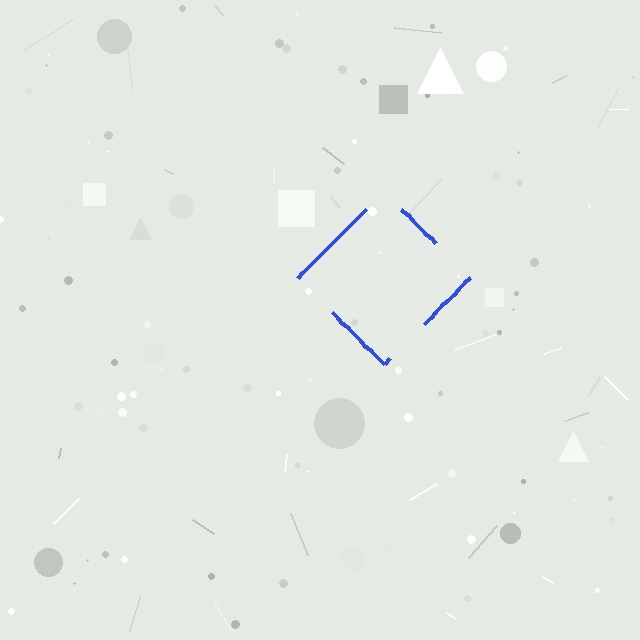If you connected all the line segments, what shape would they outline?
They would outline a diamond.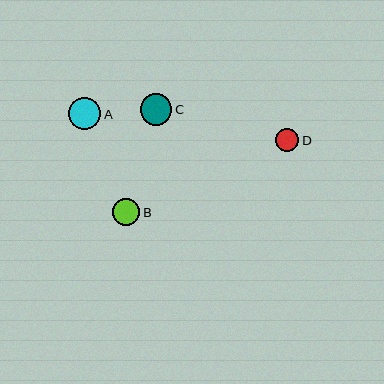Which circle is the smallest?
Circle D is the smallest with a size of approximately 23 pixels.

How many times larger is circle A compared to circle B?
Circle A is approximately 1.2 times the size of circle B.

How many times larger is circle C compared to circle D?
Circle C is approximately 1.4 times the size of circle D.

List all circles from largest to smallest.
From largest to smallest: A, C, B, D.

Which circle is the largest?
Circle A is the largest with a size of approximately 32 pixels.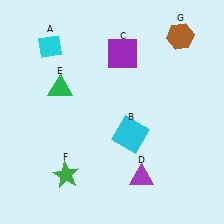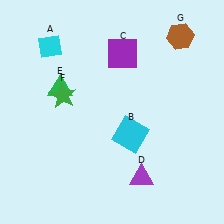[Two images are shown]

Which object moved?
The green star (F) moved up.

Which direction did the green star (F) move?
The green star (F) moved up.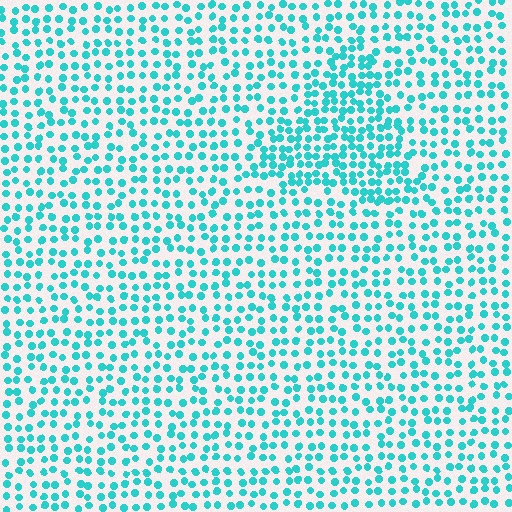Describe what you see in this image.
The image contains small cyan elements arranged at two different densities. A triangle-shaped region is visible where the elements are more densely packed than the surrounding area.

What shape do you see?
I see a triangle.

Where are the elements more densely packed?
The elements are more densely packed inside the triangle boundary.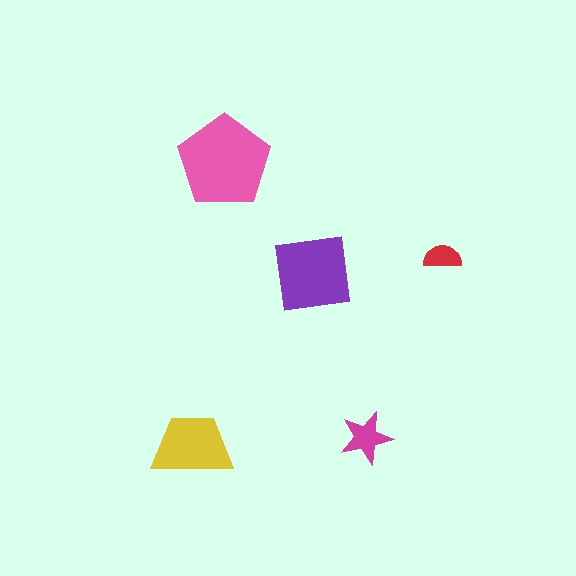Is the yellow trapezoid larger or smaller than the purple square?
Smaller.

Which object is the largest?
The pink pentagon.